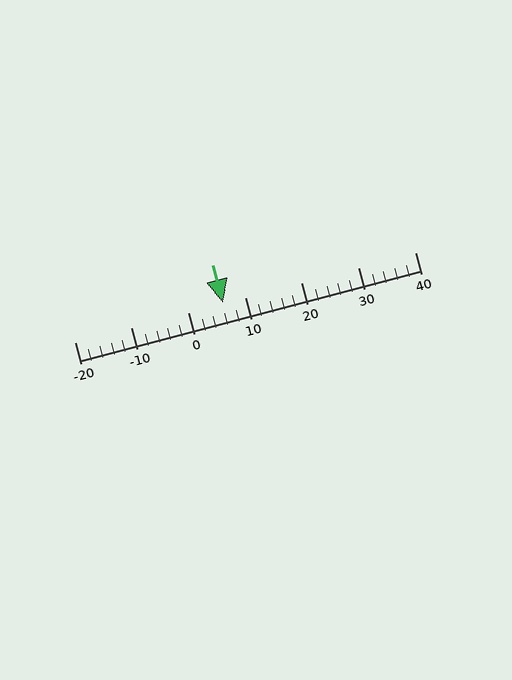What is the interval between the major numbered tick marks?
The major tick marks are spaced 10 units apart.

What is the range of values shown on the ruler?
The ruler shows values from -20 to 40.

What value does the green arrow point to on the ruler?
The green arrow points to approximately 6.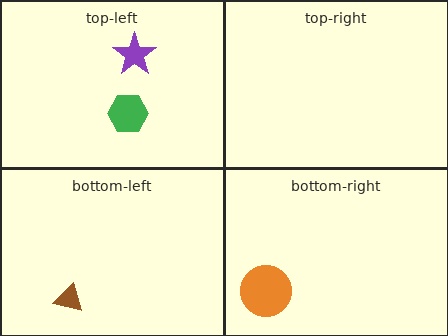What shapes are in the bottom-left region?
The brown triangle.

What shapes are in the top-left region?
The purple star, the green hexagon.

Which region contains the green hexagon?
The top-left region.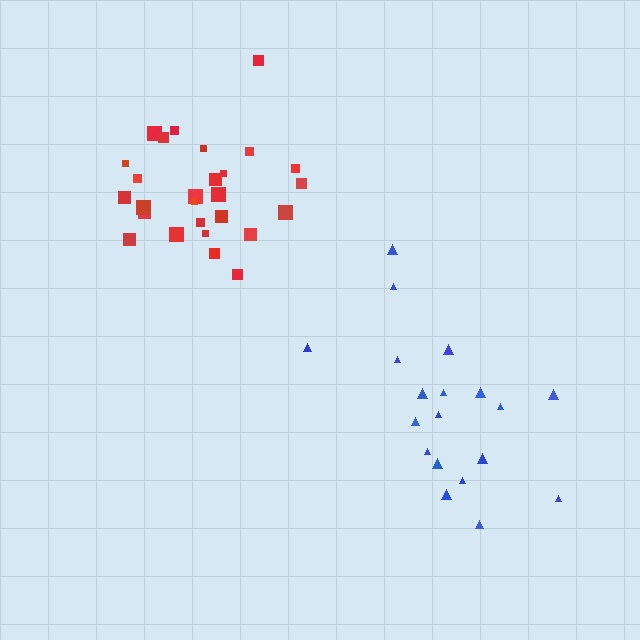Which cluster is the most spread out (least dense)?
Blue.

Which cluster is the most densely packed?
Red.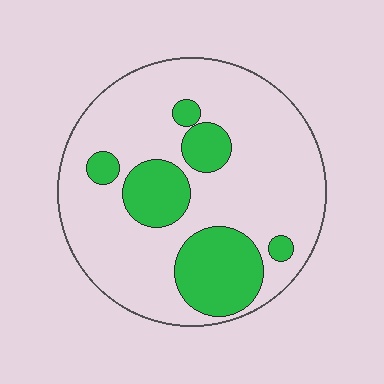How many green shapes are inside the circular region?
6.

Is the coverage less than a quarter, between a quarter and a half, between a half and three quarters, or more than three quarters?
Less than a quarter.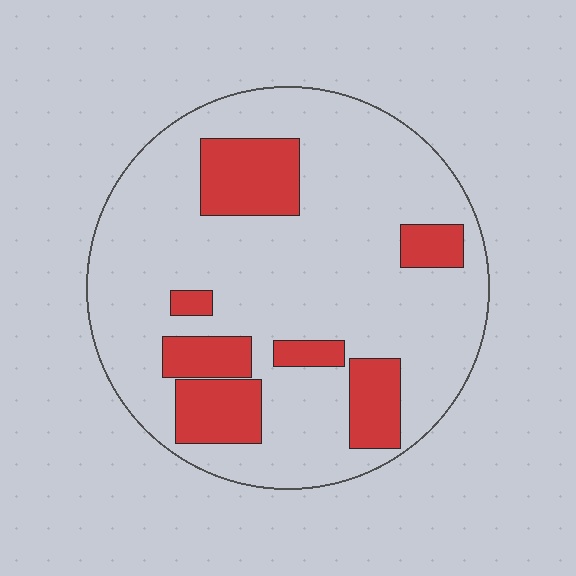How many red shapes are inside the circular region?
7.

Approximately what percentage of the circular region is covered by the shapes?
Approximately 20%.